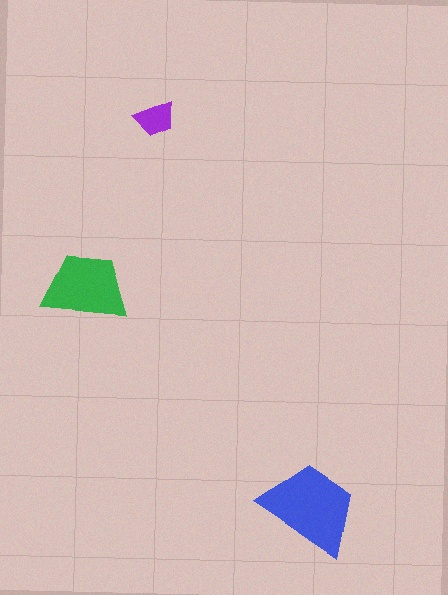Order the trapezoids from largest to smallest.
the blue one, the green one, the purple one.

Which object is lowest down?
The blue trapezoid is bottommost.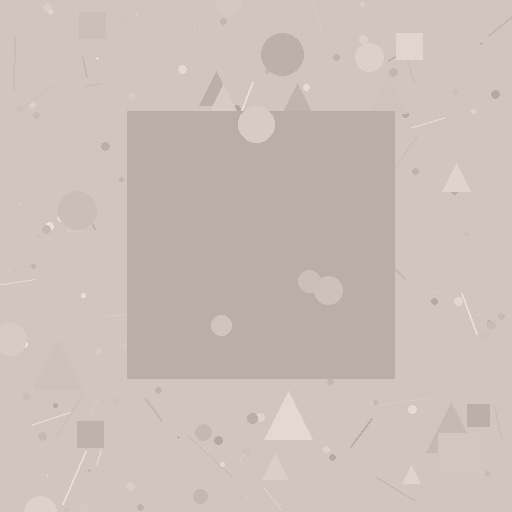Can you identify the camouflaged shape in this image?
The camouflaged shape is a square.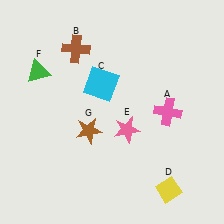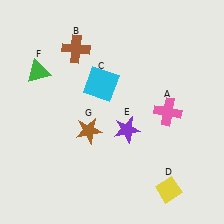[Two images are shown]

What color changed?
The star (E) changed from pink in Image 1 to purple in Image 2.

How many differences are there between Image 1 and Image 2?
There is 1 difference between the two images.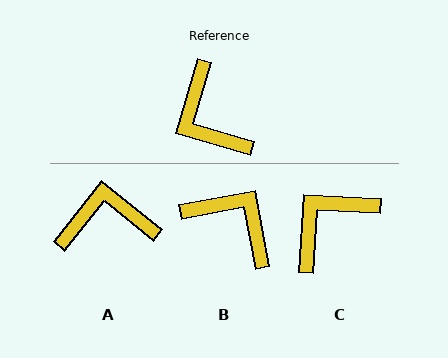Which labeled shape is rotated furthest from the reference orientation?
B, about 153 degrees away.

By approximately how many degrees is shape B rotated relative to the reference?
Approximately 153 degrees clockwise.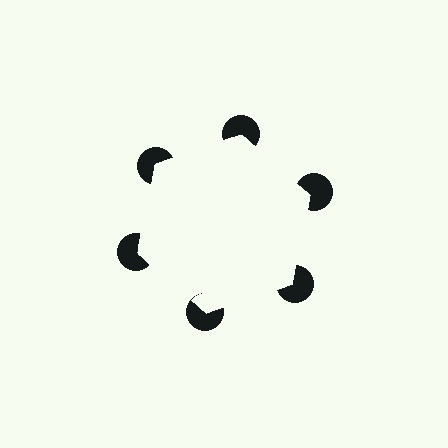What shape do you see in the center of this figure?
An illusory hexagon — its edges are inferred from the aligned wedge cuts in the pac-man discs, not physically drawn.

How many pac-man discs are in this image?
There are 6 — one at each vertex of the illusory hexagon.